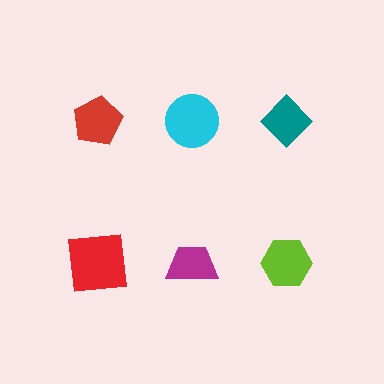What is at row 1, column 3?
A teal diamond.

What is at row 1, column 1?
A red pentagon.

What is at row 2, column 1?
A red square.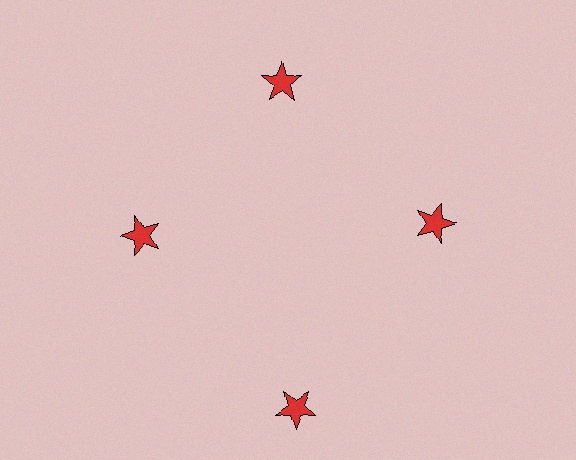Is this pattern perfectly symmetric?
No. The 4 red stars are arranged in a ring, but one element near the 6 o'clock position is pushed outward from the center, breaking the 4-fold rotational symmetry.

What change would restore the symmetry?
The symmetry would be restored by moving it inward, back onto the ring so that all 4 stars sit at equal angles and equal distance from the center.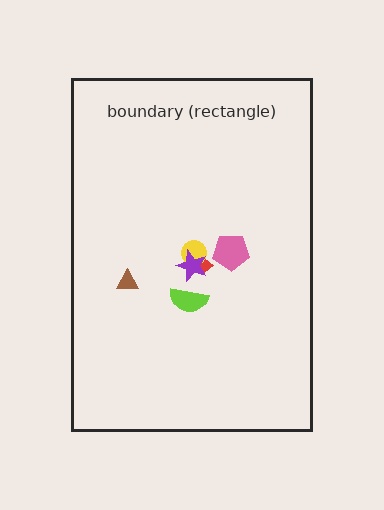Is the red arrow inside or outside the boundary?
Inside.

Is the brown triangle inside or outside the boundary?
Inside.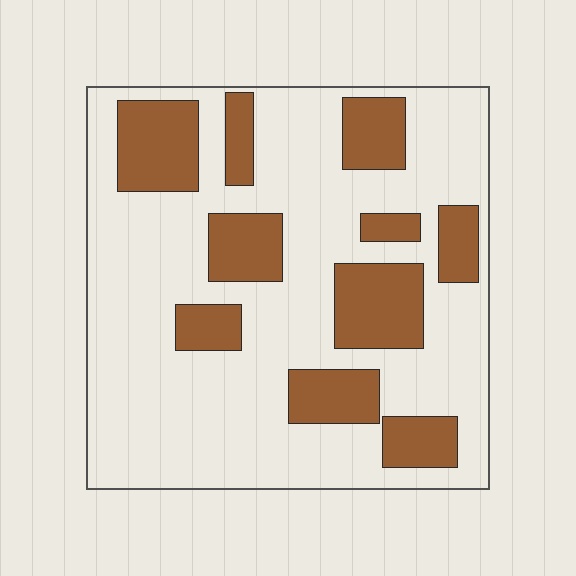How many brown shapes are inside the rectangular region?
10.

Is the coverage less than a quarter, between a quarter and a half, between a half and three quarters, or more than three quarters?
Between a quarter and a half.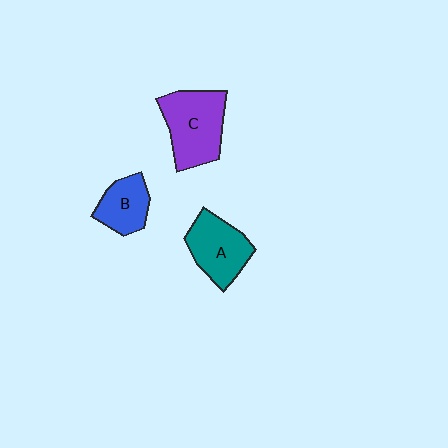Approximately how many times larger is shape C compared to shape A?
Approximately 1.2 times.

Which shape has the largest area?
Shape C (purple).